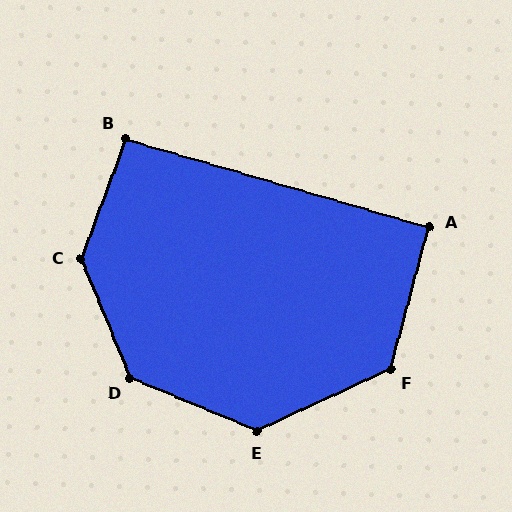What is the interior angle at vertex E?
Approximately 132 degrees (obtuse).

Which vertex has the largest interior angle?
C, at approximately 137 degrees.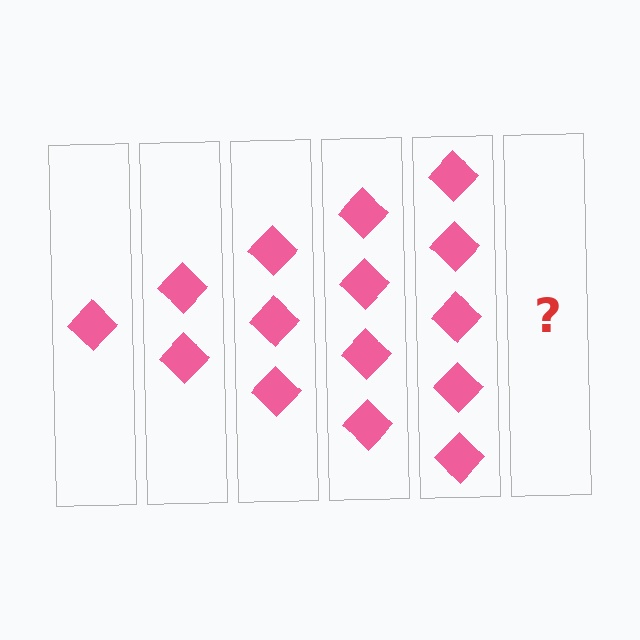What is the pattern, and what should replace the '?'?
The pattern is that each step adds one more diamond. The '?' should be 6 diamonds.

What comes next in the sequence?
The next element should be 6 diamonds.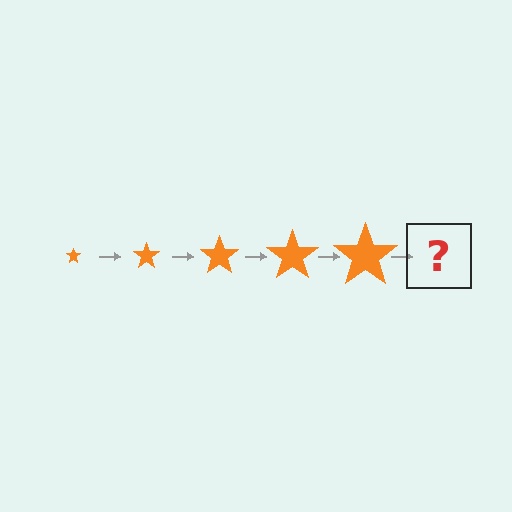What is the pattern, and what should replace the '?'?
The pattern is that the star gets progressively larger each step. The '?' should be an orange star, larger than the previous one.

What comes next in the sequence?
The next element should be an orange star, larger than the previous one.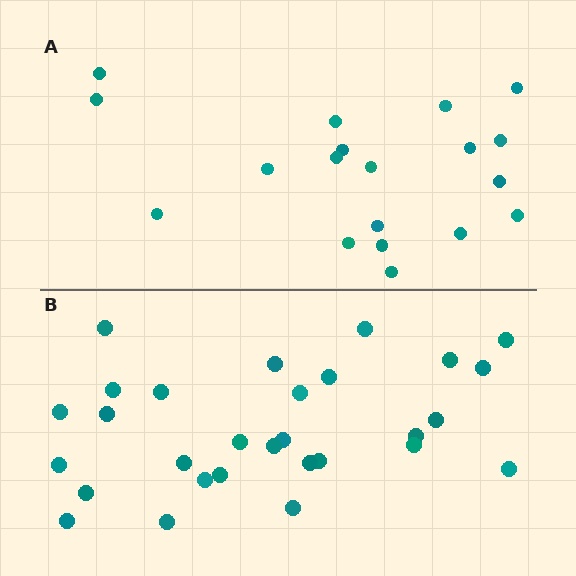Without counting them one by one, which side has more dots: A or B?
Region B (the bottom region) has more dots.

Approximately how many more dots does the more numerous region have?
Region B has roughly 10 or so more dots than region A.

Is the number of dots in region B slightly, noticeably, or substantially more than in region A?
Region B has substantially more. The ratio is roughly 1.5 to 1.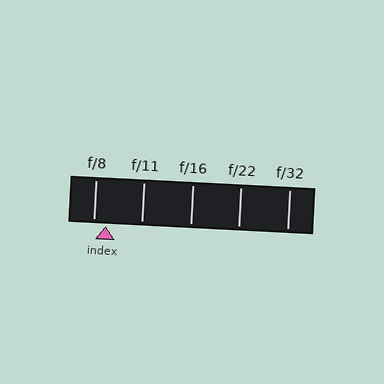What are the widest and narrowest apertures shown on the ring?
The widest aperture shown is f/8 and the narrowest is f/32.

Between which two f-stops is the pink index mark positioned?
The index mark is between f/8 and f/11.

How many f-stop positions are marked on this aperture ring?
There are 5 f-stop positions marked.